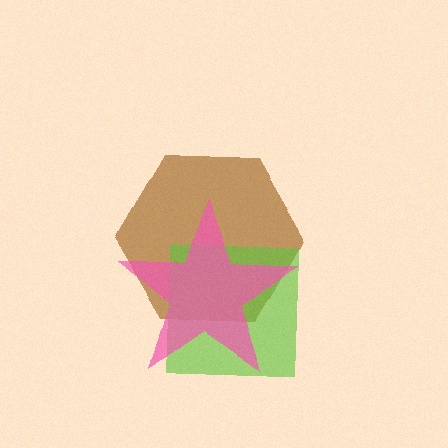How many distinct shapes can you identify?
There are 3 distinct shapes: a brown hexagon, a lime square, a pink star.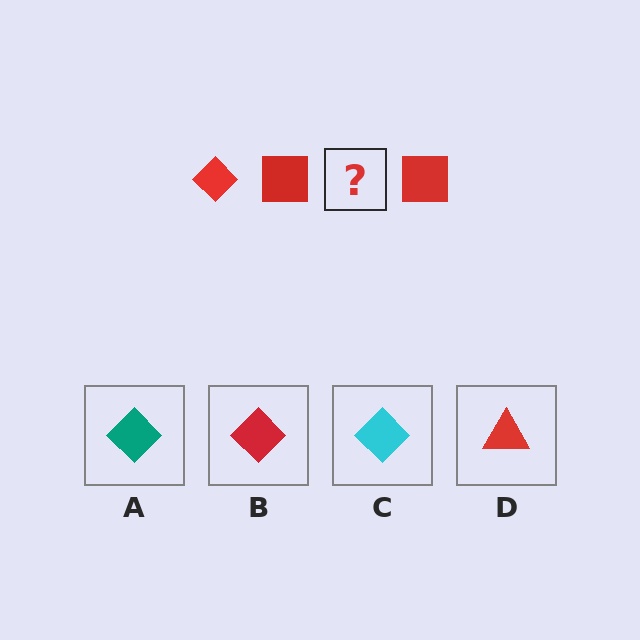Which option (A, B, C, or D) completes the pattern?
B.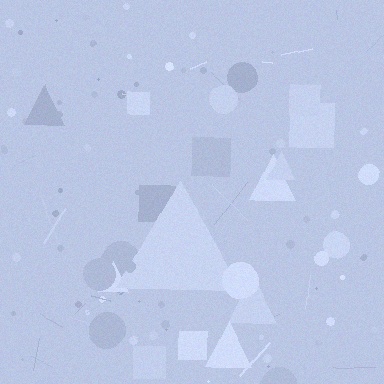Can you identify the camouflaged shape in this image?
The camouflaged shape is a triangle.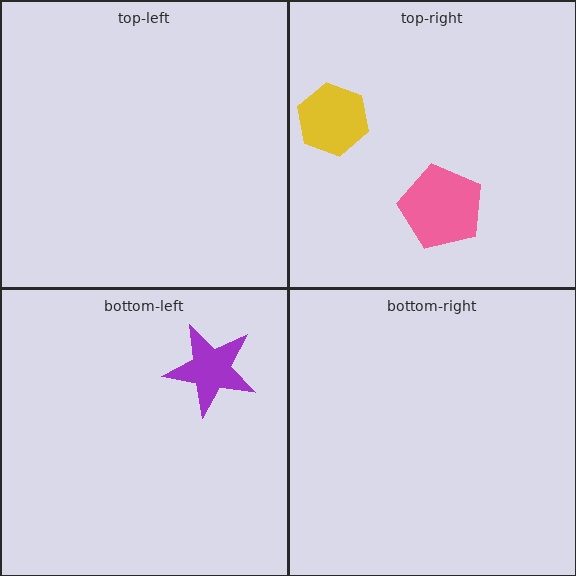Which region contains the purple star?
The bottom-left region.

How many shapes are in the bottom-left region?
1.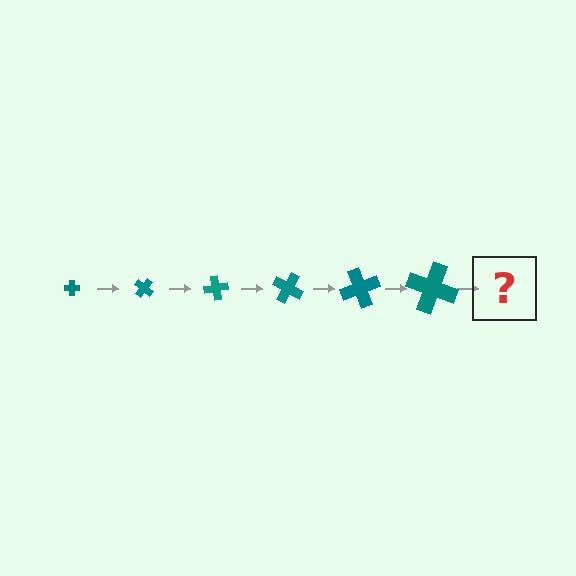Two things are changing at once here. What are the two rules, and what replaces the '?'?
The two rules are that the cross grows larger each step and it rotates 40 degrees each step. The '?' should be a cross, larger than the previous one and rotated 240 degrees from the start.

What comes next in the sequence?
The next element should be a cross, larger than the previous one and rotated 240 degrees from the start.